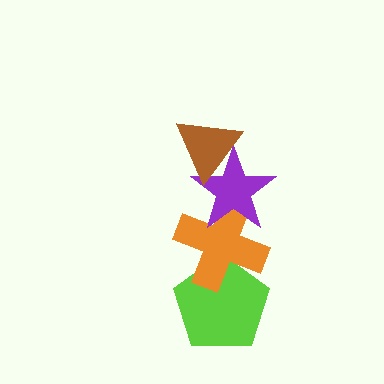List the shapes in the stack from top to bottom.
From top to bottom: the brown triangle, the purple star, the orange cross, the lime pentagon.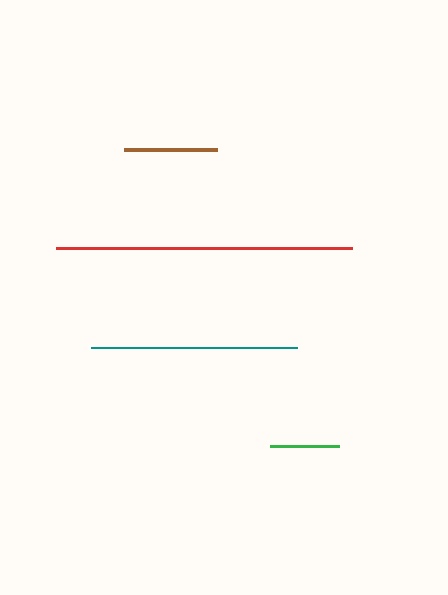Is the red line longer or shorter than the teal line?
The red line is longer than the teal line.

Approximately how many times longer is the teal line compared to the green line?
The teal line is approximately 3.0 times the length of the green line.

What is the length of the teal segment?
The teal segment is approximately 206 pixels long.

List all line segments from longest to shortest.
From longest to shortest: red, teal, brown, green.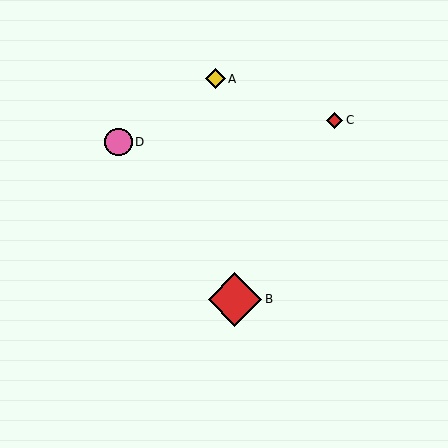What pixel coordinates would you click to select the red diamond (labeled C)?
Click at (334, 120) to select the red diamond C.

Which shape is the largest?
The red diamond (labeled B) is the largest.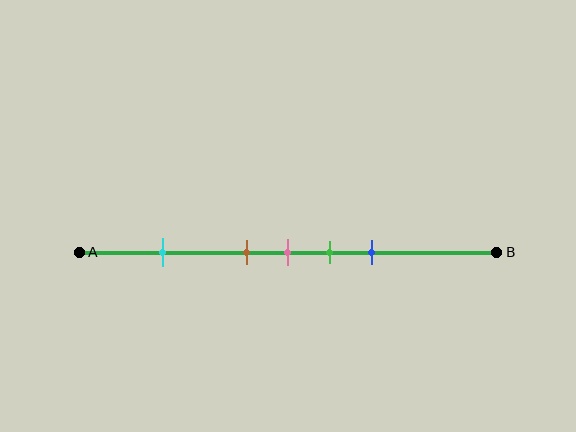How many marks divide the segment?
There are 5 marks dividing the segment.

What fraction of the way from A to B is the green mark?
The green mark is approximately 60% (0.6) of the way from A to B.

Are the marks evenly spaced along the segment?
No, the marks are not evenly spaced.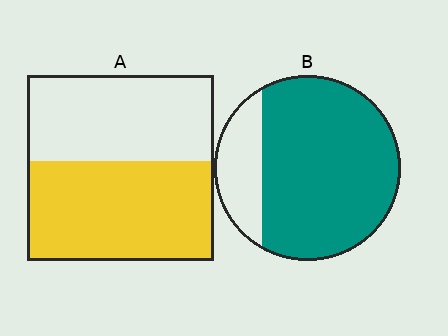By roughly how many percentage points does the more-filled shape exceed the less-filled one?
By roughly 25 percentage points (B over A).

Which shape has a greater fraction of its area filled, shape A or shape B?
Shape B.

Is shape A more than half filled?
Roughly half.